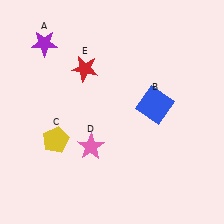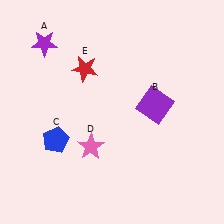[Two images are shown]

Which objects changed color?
B changed from blue to purple. C changed from yellow to blue.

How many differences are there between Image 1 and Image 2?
There are 2 differences between the two images.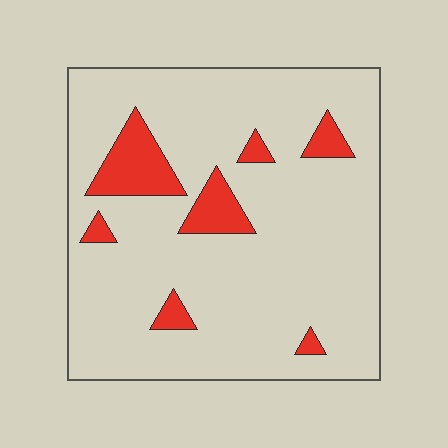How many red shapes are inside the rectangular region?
7.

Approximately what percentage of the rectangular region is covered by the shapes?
Approximately 10%.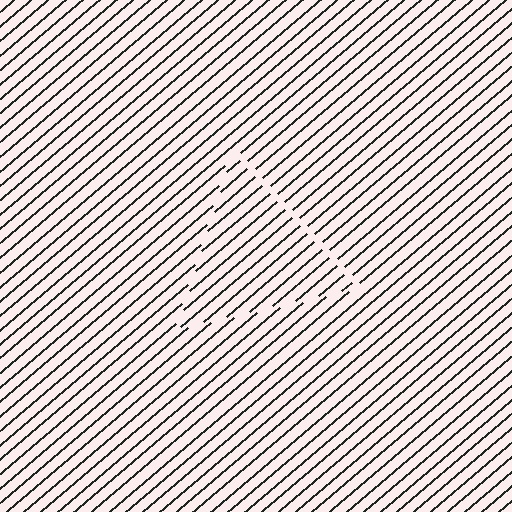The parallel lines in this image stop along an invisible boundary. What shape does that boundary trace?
An illusory triangle. The interior of the shape contains the same grating, shifted by half a period — the contour is defined by the phase discontinuity where line-ends from the inner and outer gratings abut.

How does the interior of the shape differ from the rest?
The interior of the shape contains the same grating, shifted by half a period — the contour is defined by the phase discontinuity where line-ends from the inner and outer gratings abut.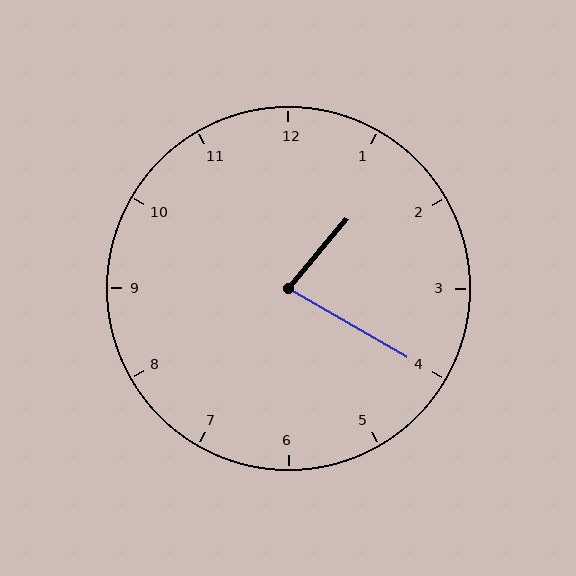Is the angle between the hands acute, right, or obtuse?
It is acute.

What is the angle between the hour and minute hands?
Approximately 80 degrees.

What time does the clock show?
1:20.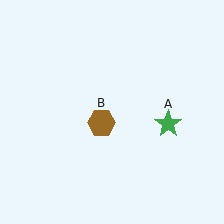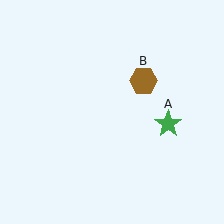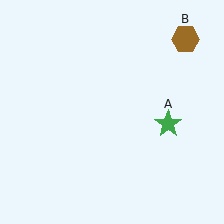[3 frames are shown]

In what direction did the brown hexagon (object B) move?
The brown hexagon (object B) moved up and to the right.